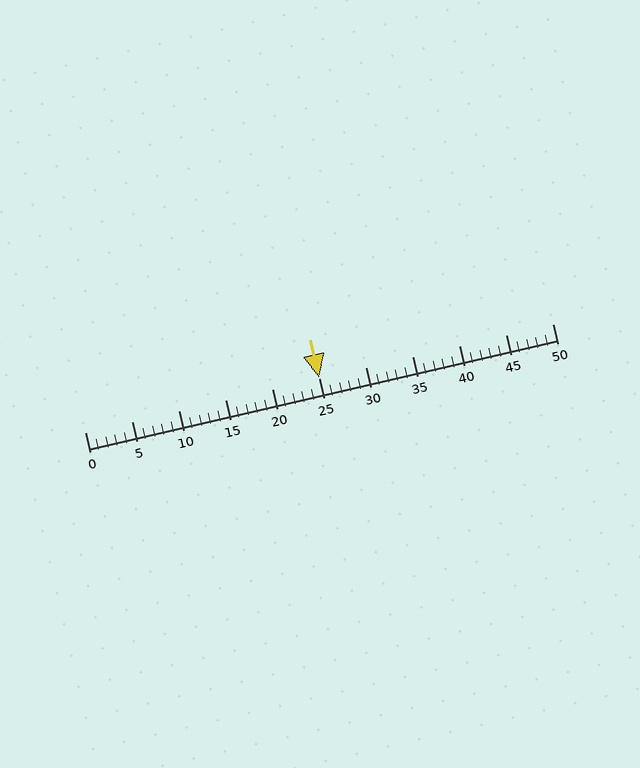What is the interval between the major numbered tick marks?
The major tick marks are spaced 5 units apart.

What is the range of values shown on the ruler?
The ruler shows values from 0 to 50.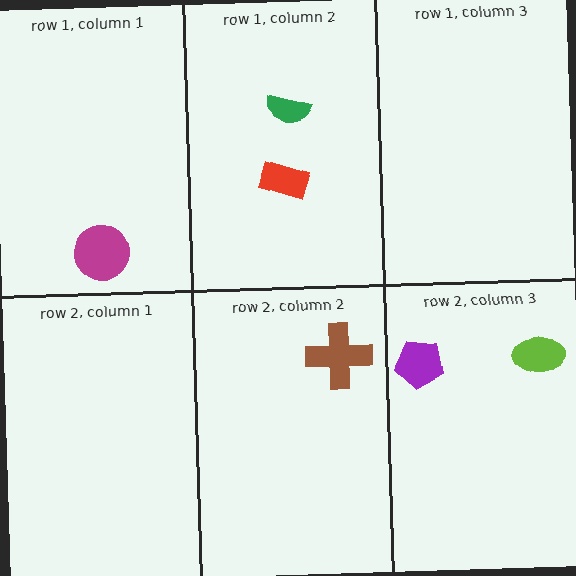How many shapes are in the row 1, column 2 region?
2.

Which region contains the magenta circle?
The row 1, column 1 region.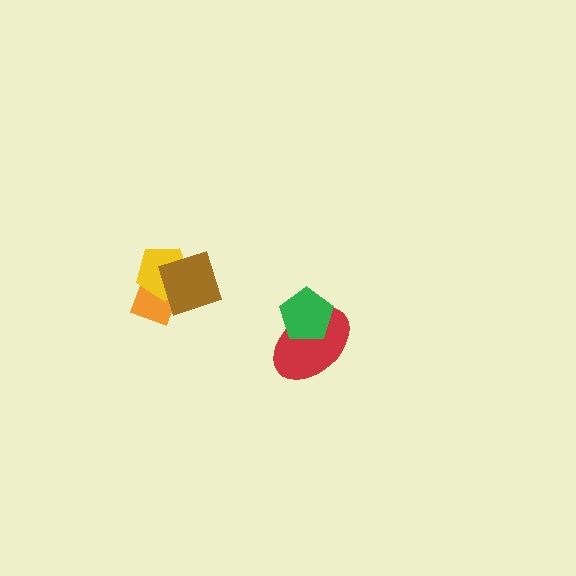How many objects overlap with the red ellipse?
1 object overlaps with the red ellipse.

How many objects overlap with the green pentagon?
1 object overlaps with the green pentagon.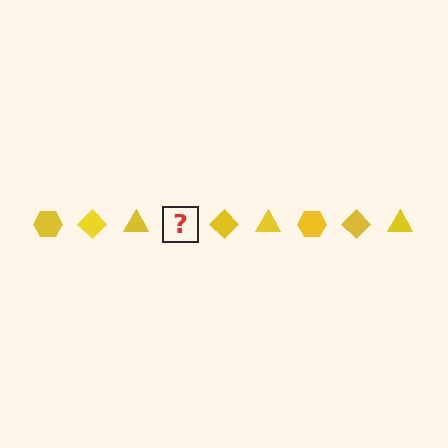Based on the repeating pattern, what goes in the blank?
The blank should be a yellow hexagon.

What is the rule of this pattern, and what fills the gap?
The rule is that the pattern cycles through hexagon, diamond, triangle shapes in yellow. The gap should be filled with a yellow hexagon.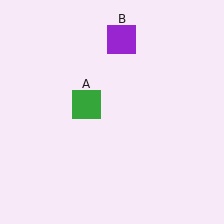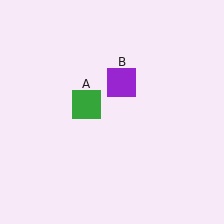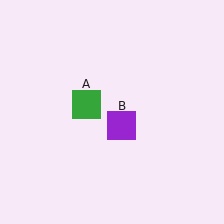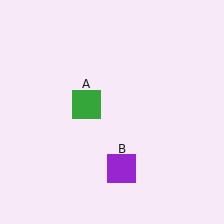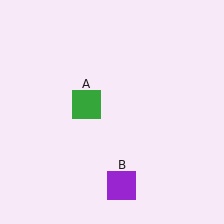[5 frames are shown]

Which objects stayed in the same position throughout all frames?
Green square (object A) remained stationary.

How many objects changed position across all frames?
1 object changed position: purple square (object B).